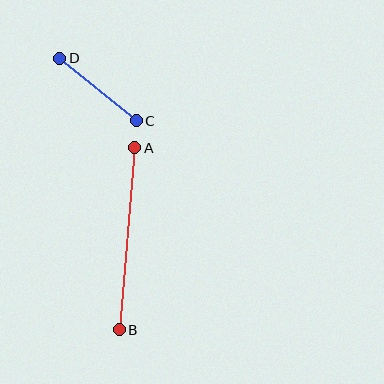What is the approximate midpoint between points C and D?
The midpoint is at approximately (98, 89) pixels.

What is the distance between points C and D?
The distance is approximately 99 pixels.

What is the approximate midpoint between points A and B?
The midpoint is at approximately (127, 239) pixels.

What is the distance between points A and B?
The distance is approximately 183 pixels.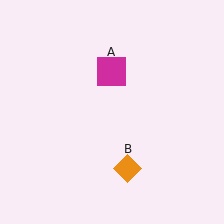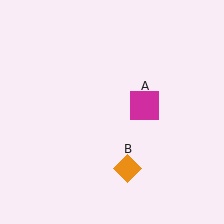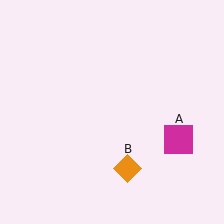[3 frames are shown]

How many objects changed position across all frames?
1 object changed position: magenta square (object A).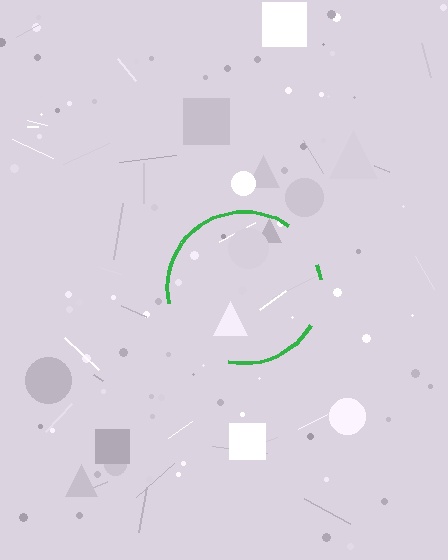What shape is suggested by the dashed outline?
The dashed outline suggests a circle.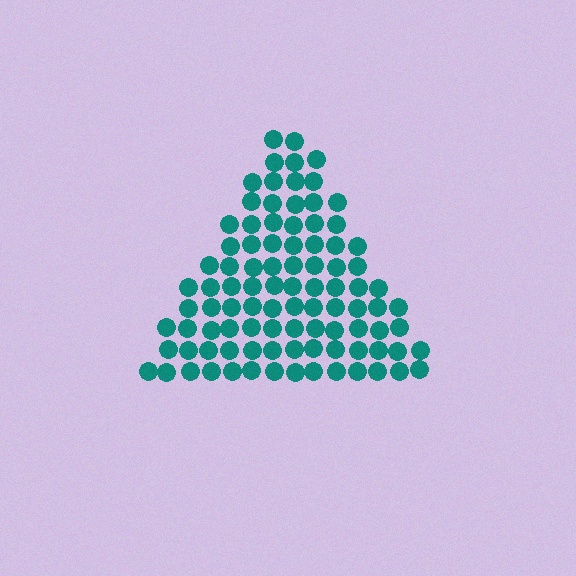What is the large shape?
The large shape is a triangle.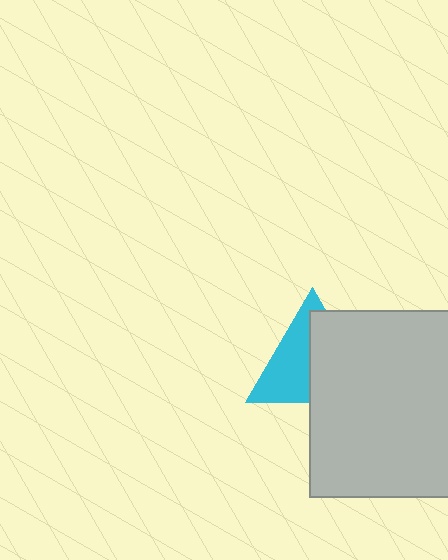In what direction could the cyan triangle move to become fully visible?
The cyan triangle could move left. That would shift it out from behind the light gray square entirely.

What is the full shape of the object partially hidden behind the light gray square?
The partially hidden object is a cyan triangle.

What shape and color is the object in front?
The object in front is a light gray square.